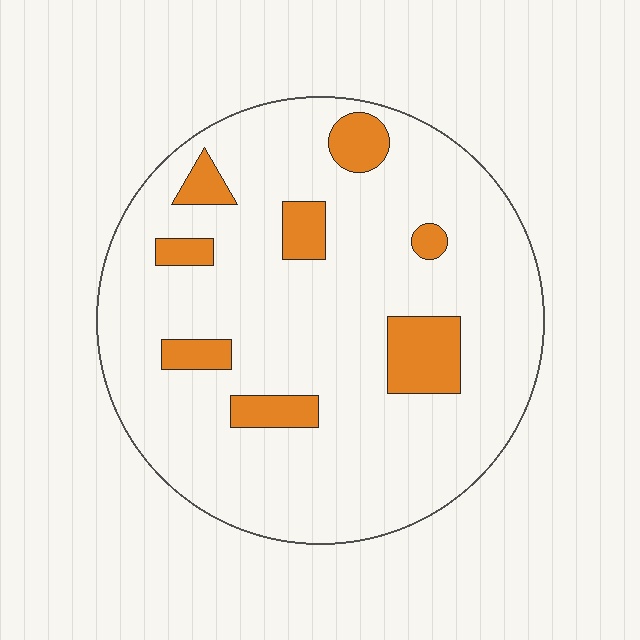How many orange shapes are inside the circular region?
8.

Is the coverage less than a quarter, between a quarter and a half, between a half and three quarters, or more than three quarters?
Less than a quarter.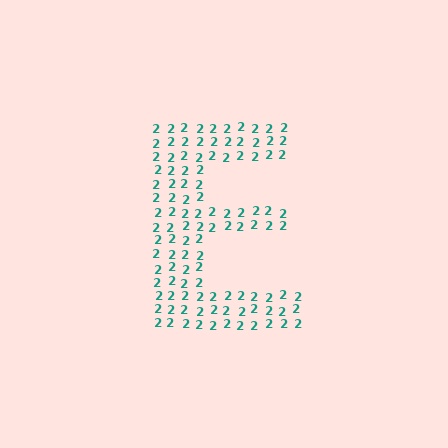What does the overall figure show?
The overall figure shows the letter E.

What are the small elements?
The small elements are digit 2's.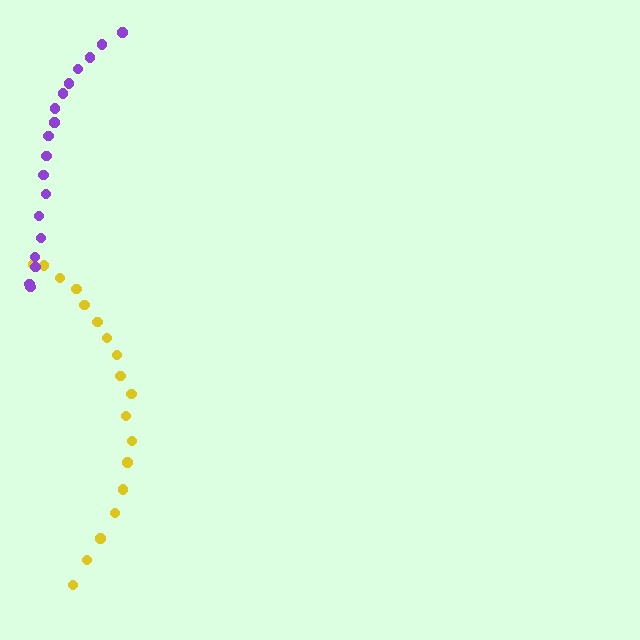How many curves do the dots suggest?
There are 2 distinct paths.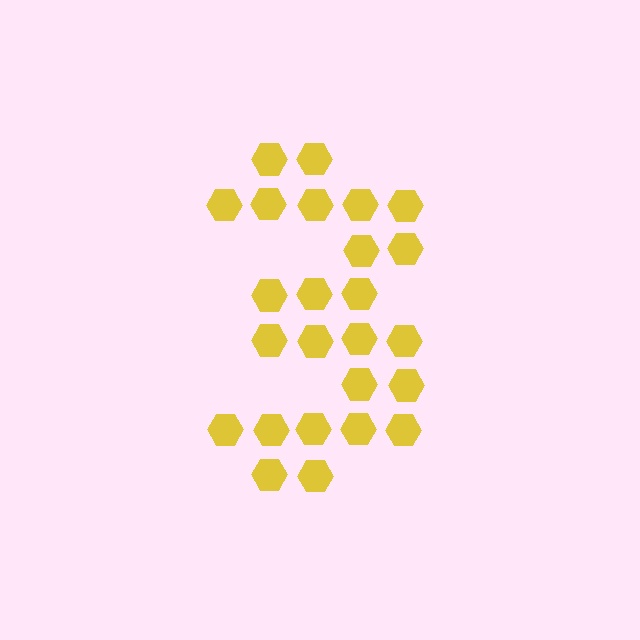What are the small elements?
The small elements are hexagons.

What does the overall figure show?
The overall figure shows the digit 3.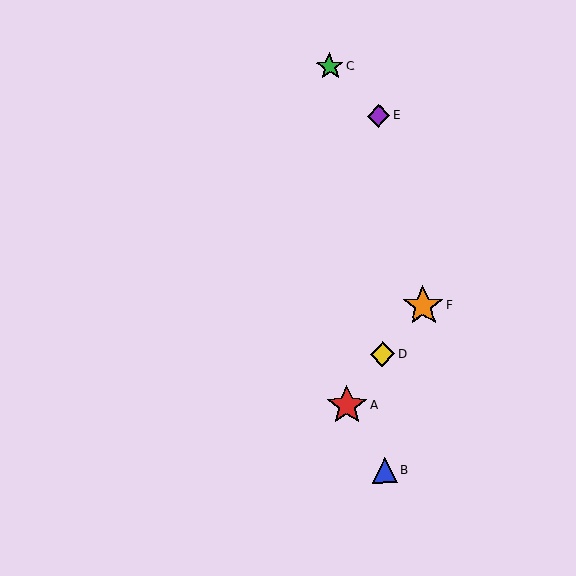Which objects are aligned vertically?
Objects B, D, E are aligned vertically.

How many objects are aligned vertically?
3 objects (B, D, E) are aligned vertically.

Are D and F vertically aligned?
No, D is at x≈383 and F is at x≈423.